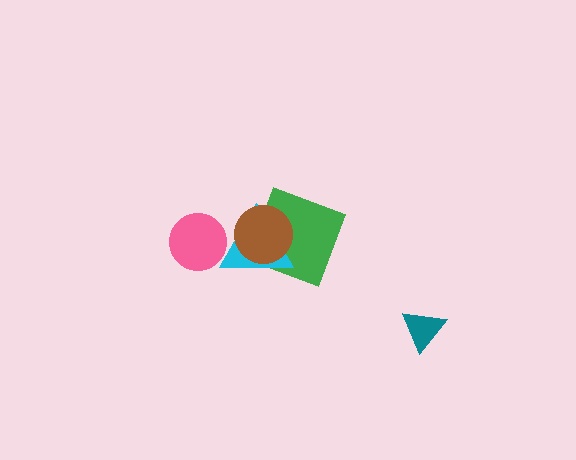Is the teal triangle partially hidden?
No, no other shape covers it.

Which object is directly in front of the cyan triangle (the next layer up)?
The brown circle is directly in front of the cyan triangle.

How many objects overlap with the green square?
2 objects overlap with the green square.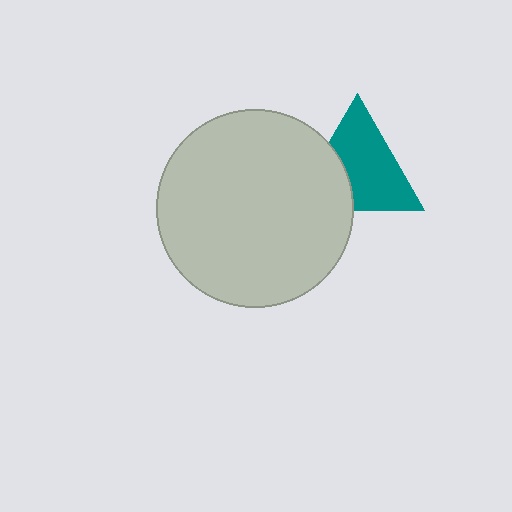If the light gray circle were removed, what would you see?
You would see the complete teal triangle.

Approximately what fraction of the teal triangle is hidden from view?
Roughly 32% of the teal triangle is hidden behind the light gray circle.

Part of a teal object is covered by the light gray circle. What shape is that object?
It is a triangle.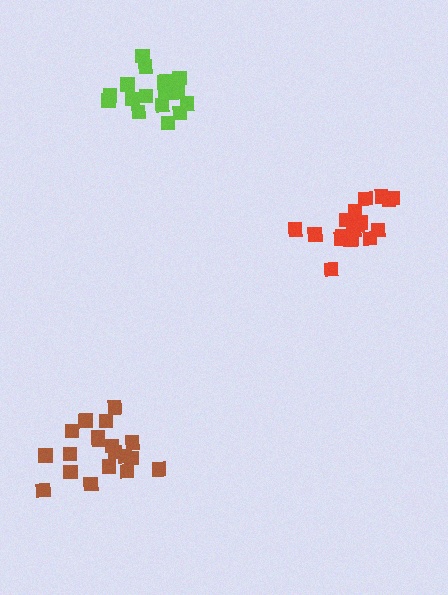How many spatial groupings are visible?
There are 3 spatial groupings.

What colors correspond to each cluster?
The clusters are colored: red, brown, lime.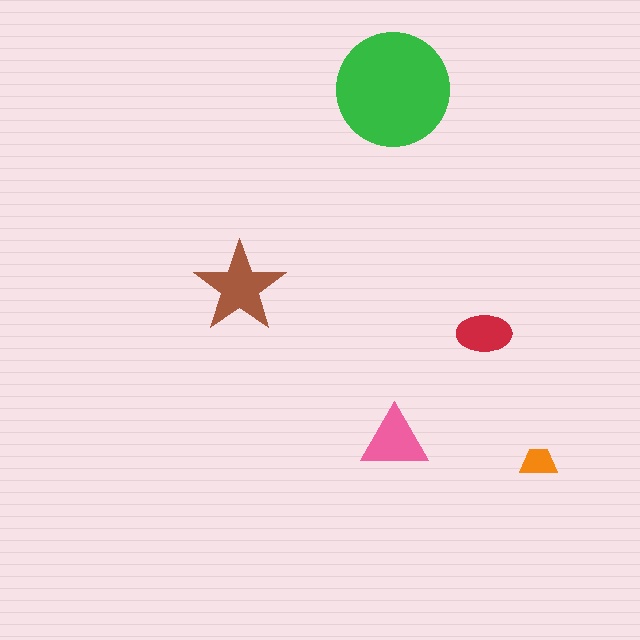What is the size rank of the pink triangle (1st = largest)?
3rd.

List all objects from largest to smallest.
The green circle, the brown star, the pink triangle, the red ellipse, the orange trapezoid.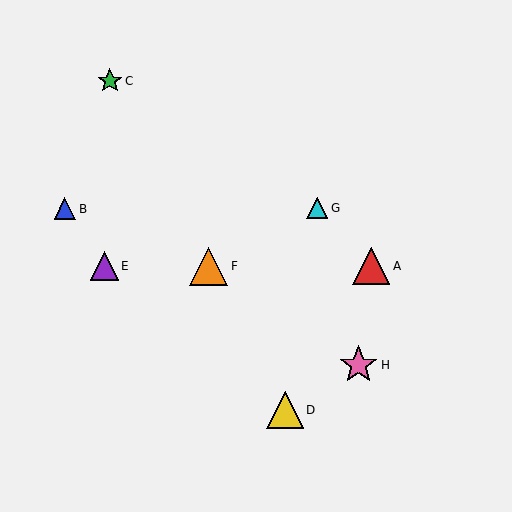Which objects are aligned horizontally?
Objects A, E, F are aligned horizontally.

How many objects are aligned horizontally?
3 objects (A, E, F) are aligned horizontally.